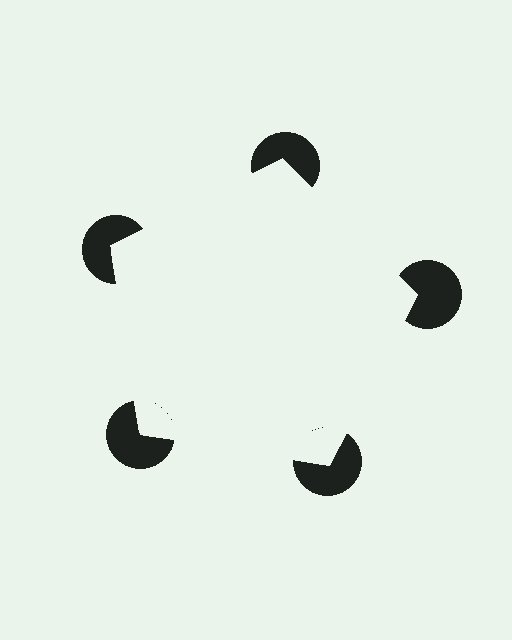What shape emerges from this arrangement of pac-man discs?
An illusory pentagon — its edges are inferred from the aligned wedge cuts in the pac-man discs, not physically drawn.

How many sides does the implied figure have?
5 sides.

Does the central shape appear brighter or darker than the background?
It typically appears slightly brighter than the background, even though no actual brightness change is drawn.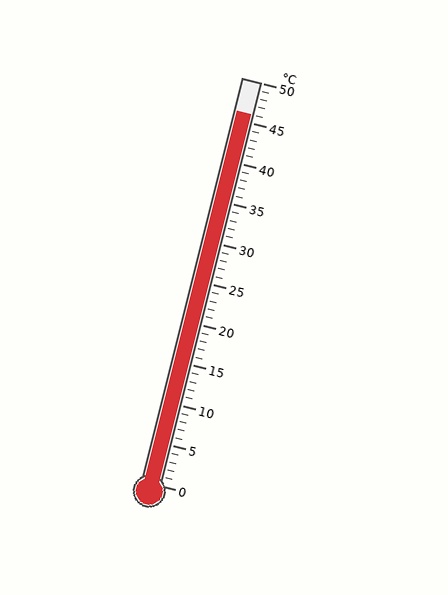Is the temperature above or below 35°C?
The temperature is above 35°C.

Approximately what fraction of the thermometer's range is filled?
The thermometer is filled to approximately 90% of its range.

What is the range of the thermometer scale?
The thermometer scale ranges from 0°C to 50°C.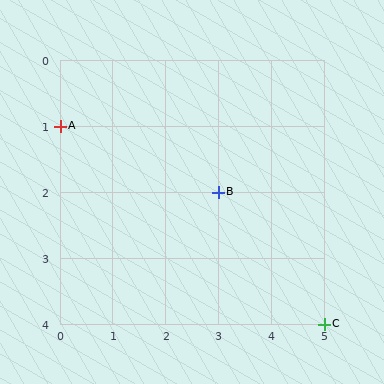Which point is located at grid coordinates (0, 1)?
Point A is at (0, 1).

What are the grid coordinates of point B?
Point B is at grid coordinates (3, 2).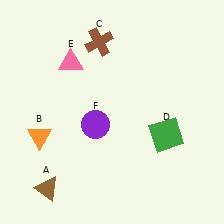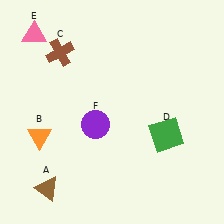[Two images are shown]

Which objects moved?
The objects that moved are: the brown cross (C), the pink triangle (E).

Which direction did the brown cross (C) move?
The brown cross (C) moved left.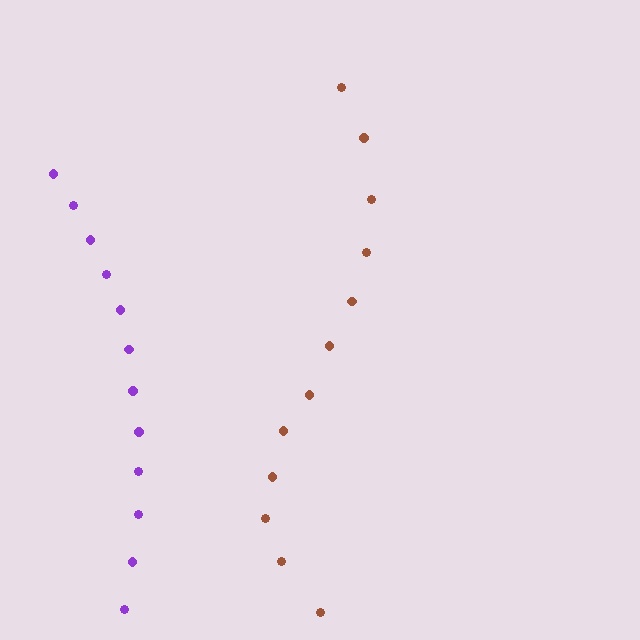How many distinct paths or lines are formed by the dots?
There are 2 distinct paths.